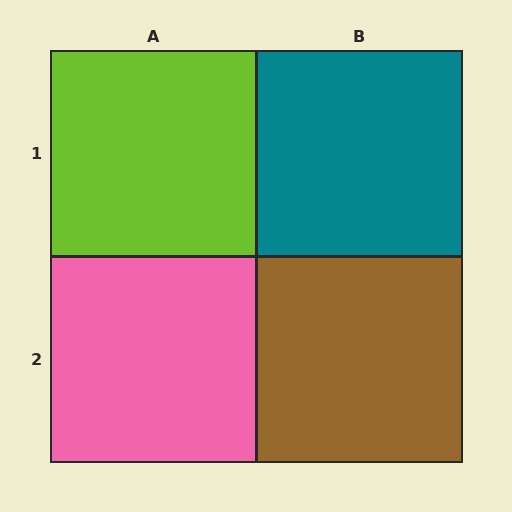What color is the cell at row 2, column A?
Pink.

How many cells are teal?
1 cell is teal.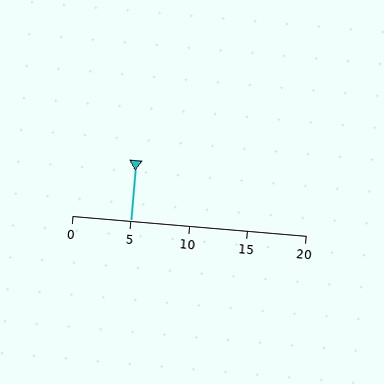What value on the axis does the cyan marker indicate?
The marker indicates approximately 5.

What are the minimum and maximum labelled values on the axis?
The axis runs from 0 to 20.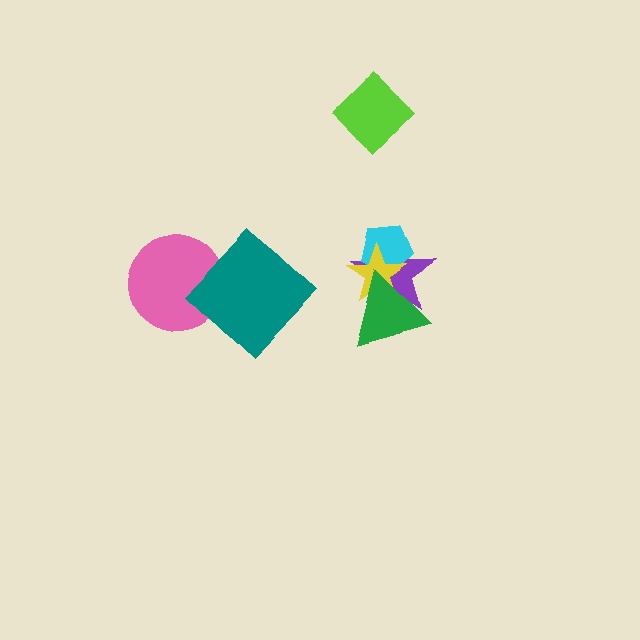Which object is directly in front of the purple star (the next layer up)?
The cyan pentagon is directly in front of the purple star.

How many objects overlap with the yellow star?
3 objects overlap with the yellow star.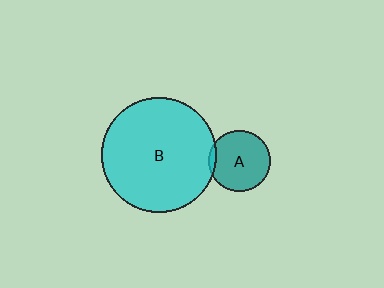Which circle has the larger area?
Circle B (cyan).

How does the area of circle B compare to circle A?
Approximately 3.5 times.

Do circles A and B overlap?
Yes.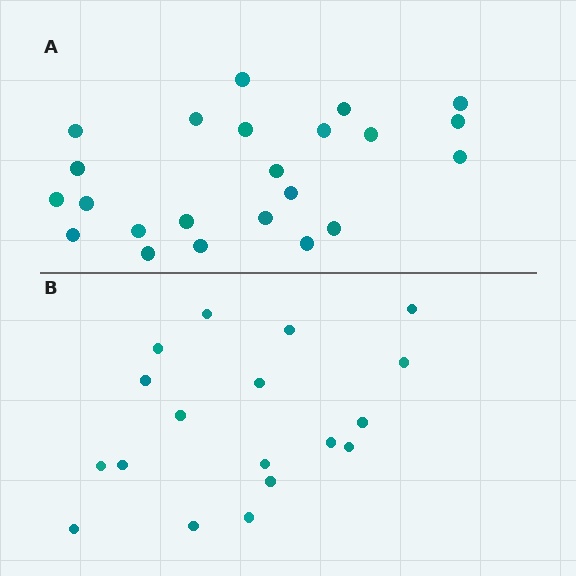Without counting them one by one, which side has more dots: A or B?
Region A (the top region) has more dots.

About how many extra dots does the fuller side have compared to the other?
Region A has about 5 more dots than region B.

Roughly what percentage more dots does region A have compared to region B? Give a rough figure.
About 30% more.